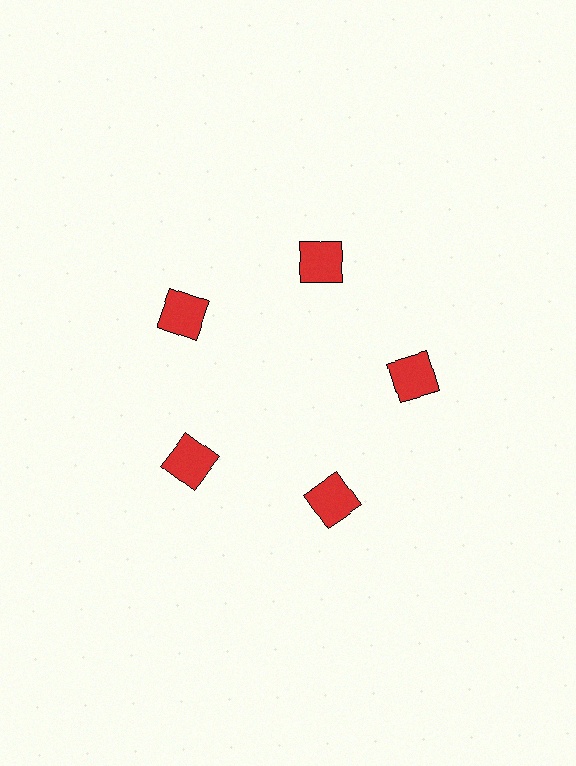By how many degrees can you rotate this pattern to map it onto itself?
The pattern maps onto itself every 72 degrees of rotation.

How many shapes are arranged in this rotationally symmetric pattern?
There are 5 shapes, arranged in 5 groups of 1.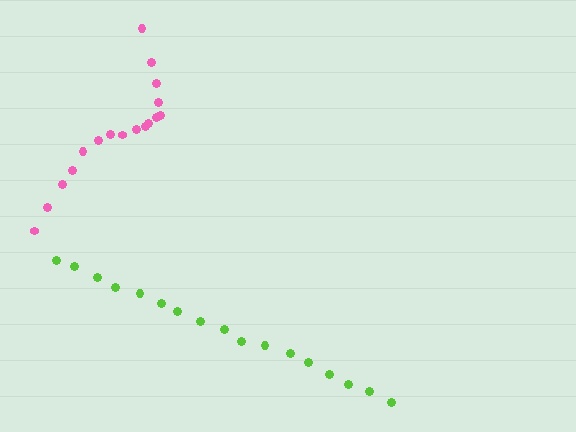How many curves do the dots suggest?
There are 2 distinct paths.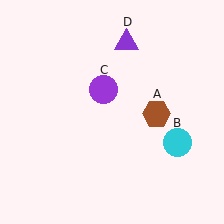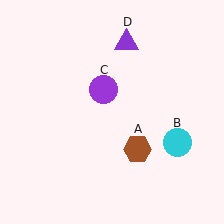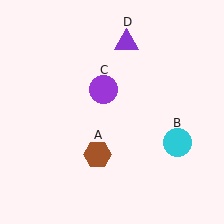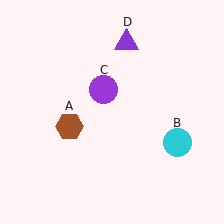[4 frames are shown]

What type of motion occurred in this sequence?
The brown hexagon (object A) rotated clockwise around the center of the scene.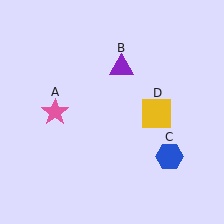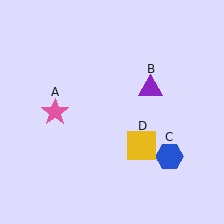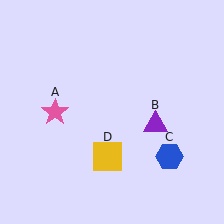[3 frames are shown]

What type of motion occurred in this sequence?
The purple triangle (object B), yellow square (object D) rotated clockwise around the center of the scene.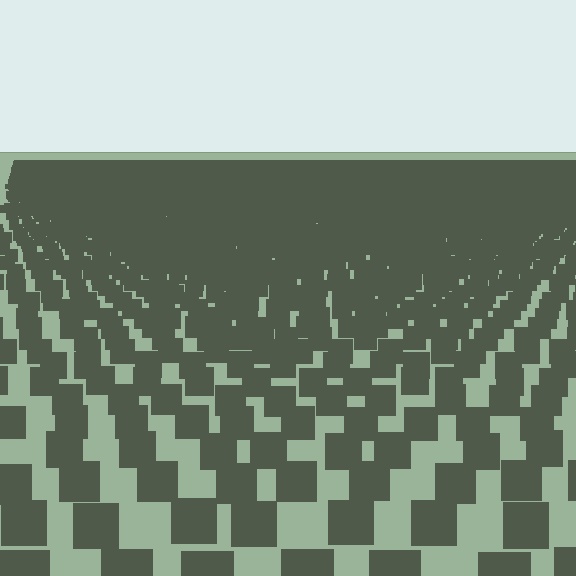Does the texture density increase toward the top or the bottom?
Density increases toward the top.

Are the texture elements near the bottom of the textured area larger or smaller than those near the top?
Larger. Near the bottom, elements are closer to the viewer and appear at a bigger on-screen size.